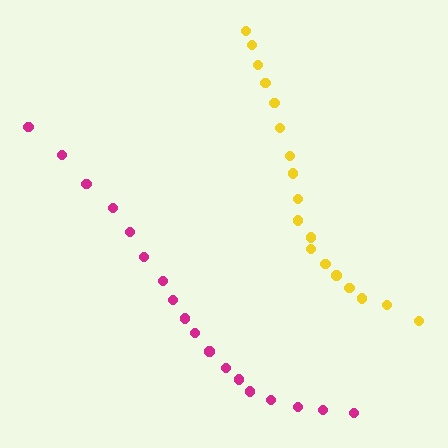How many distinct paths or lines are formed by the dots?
There are 2 distinct paths.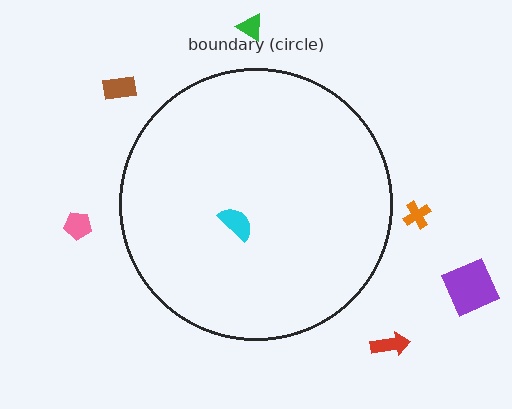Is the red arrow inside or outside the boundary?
Outside.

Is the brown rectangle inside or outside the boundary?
Outside.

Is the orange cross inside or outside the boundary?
Outside.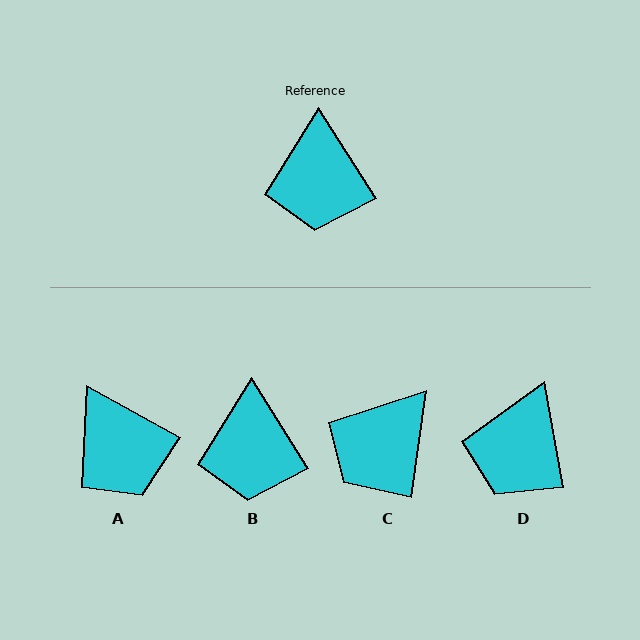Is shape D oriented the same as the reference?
No, it is off by about 22 degrees.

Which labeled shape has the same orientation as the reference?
B.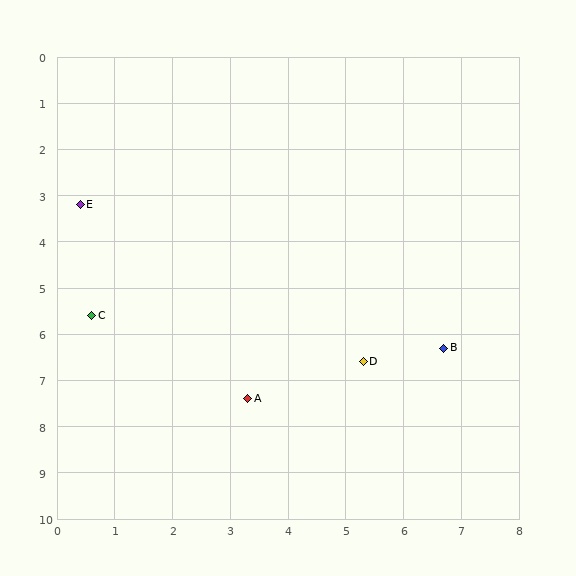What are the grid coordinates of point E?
Point E is at approximately (0.4, 3.2).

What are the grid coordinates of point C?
Point C is at approximately (0.6, 5.6).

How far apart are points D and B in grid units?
Points D and B are about 1.4 grid units apart.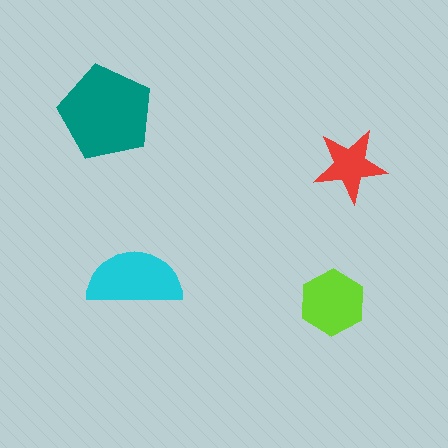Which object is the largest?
The teal pentagon.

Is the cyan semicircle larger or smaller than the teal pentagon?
Smaller.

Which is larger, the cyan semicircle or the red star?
The cyan semicircle.